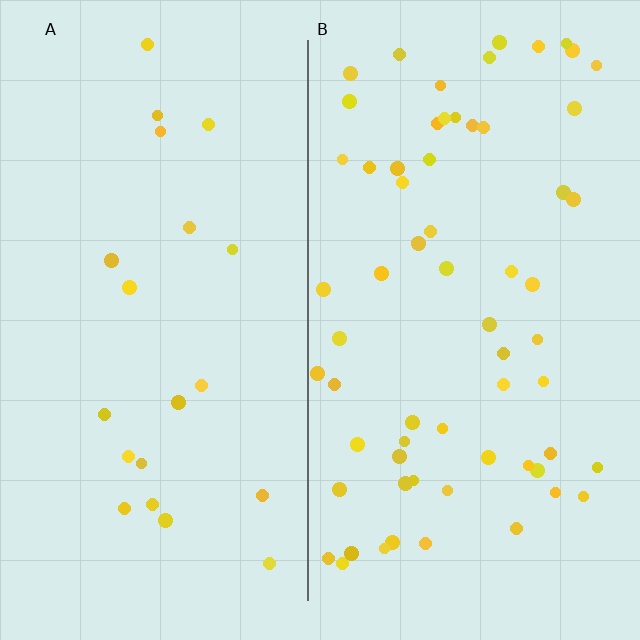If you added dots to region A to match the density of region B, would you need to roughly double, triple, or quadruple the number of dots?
Approximately triple.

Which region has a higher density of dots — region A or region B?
B (the right).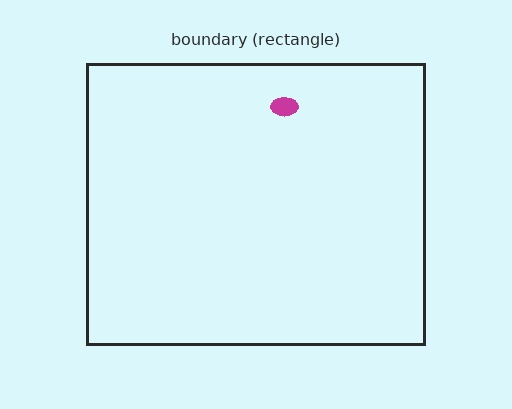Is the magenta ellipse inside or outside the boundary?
Inside.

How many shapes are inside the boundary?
1 inside, 0 outside.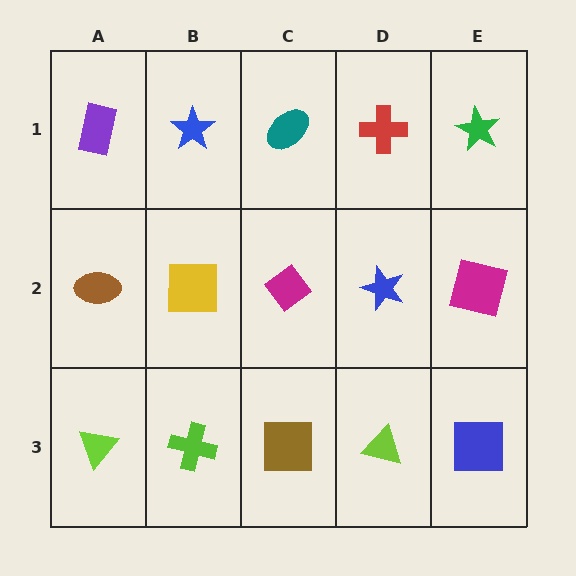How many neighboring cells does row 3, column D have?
3.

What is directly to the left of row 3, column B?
A lime triangle.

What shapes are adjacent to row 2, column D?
A red cross (row 1, column D), a lime triangle (row 3, column D), a magenta diamond (row 2, column C), a magenta square (row 2, column E).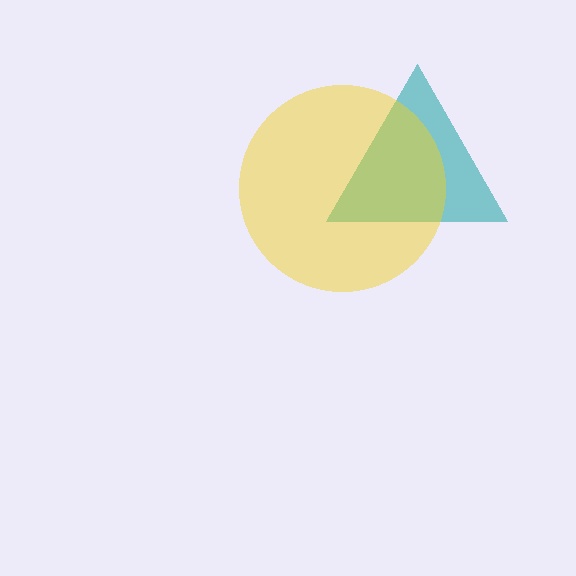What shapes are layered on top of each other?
The layered shapes are: a teal triangle, a yellow circle.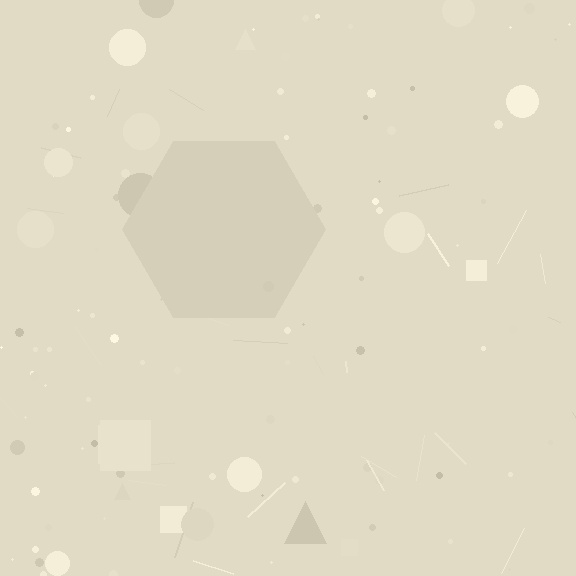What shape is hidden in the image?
A hexagon is hidden in the image.